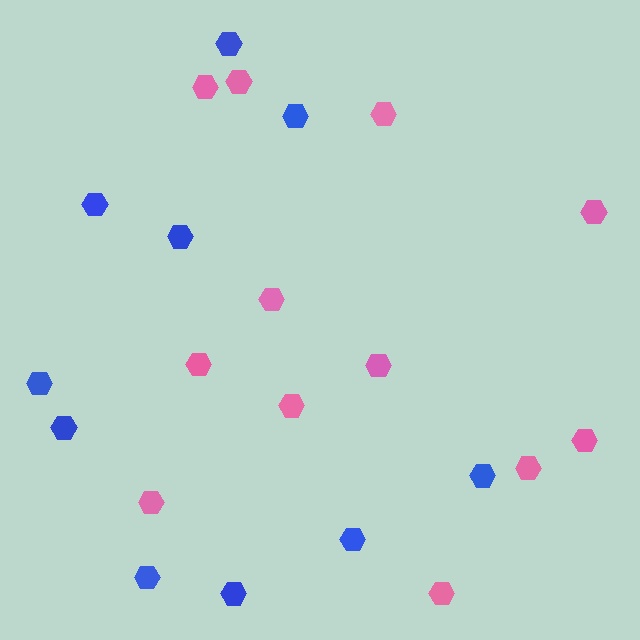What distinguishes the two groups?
There are 2 groups: one group of blue hexagons (10) and one group of pink hexagons (12).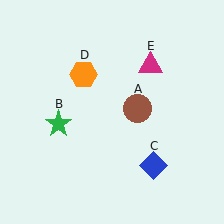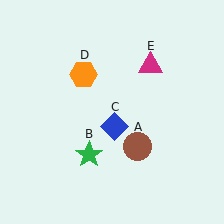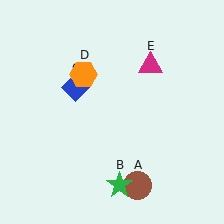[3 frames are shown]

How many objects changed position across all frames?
3 objects changed position: brown circle (object A), green star (object B), blue diamond (object C).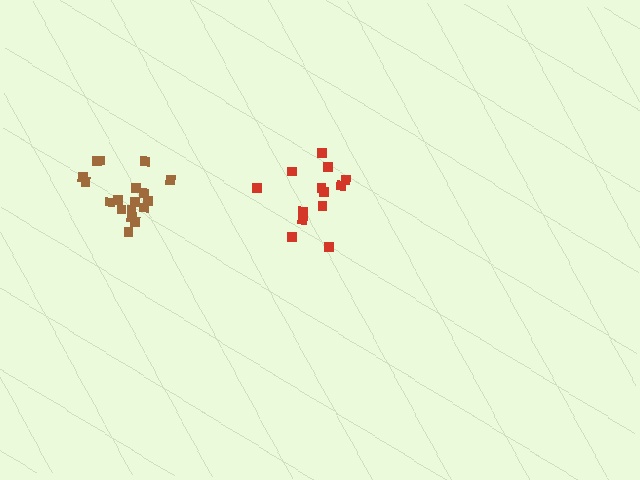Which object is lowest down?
The brown cluster is bottommost.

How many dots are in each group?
Group 1: 18 dots, Group 2: 13 dots (31 total).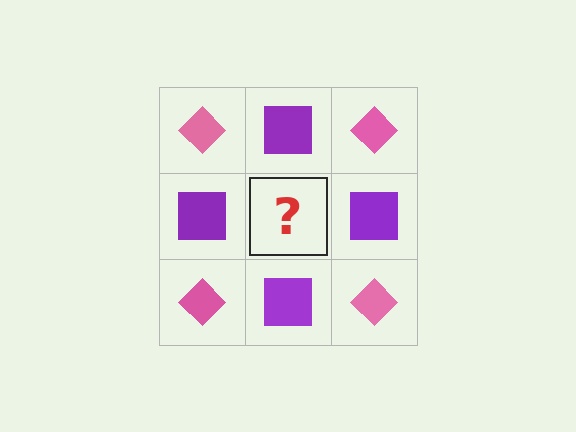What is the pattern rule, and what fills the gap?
The rule is that it alternates pink diamond and purple square in a checkerboard pattern. The gap should be filled with a pink diamond.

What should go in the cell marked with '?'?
The missing cell should contain a pink diamond.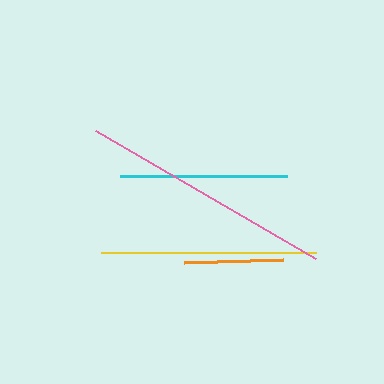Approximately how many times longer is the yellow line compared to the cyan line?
The yellow line is approximately 1.3 times the length of the cyan line.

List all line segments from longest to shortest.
From longest to shortest: pink, yellow, cyan, orange.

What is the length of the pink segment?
The pink segment is approximately 255 pixels long.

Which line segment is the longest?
The pink line is the longest at approximately 255 pixels.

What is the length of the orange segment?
The orange segment is approximately 99 pixels long.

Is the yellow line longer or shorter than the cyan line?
The yellow line is longer than the cyan line.